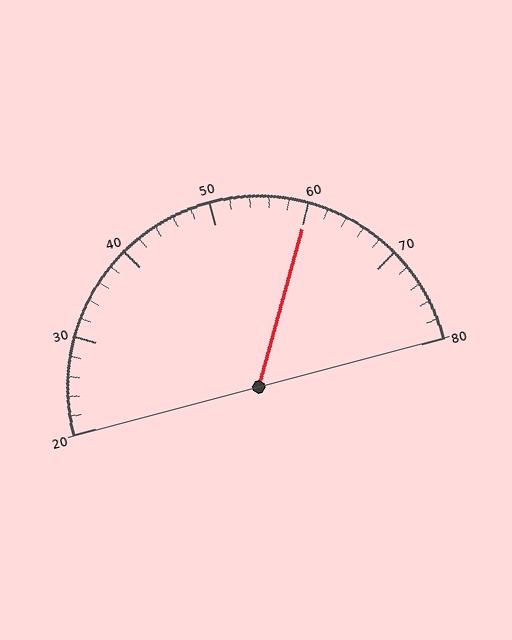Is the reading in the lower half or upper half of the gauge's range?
The reading is in the upper half of the range (20 to 80).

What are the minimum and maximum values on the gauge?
The gauge ranges from 20 to 80.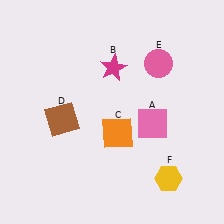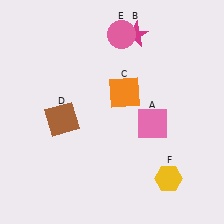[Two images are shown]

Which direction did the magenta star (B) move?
The magenta star (B) moved up.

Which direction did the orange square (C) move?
The orange square (C) moved up.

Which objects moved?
The objects that moved are: the magenta star (B), the orange square (C), the pink circle (E).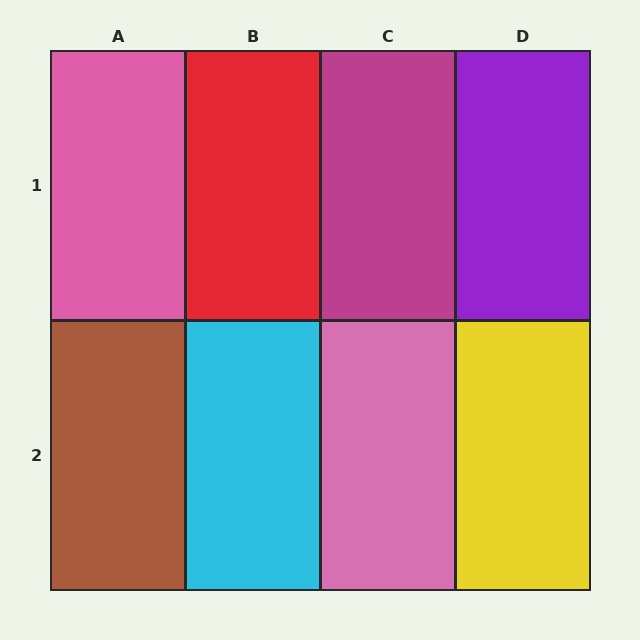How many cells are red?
1 cell is red.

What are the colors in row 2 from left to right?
Brown, cyan, pink, yellow.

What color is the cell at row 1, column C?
Magenta.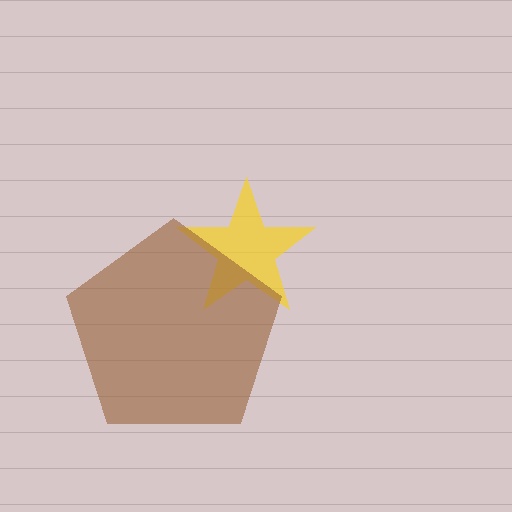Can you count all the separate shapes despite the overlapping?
Yes, there are 2 separate shapes.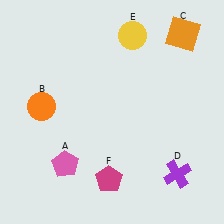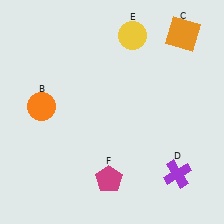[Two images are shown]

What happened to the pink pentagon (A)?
The pink pentagon (A) was removed in Image 2. It was in the bottom-left area of Image 1.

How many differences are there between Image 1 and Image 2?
There is 1 difference between the two images.